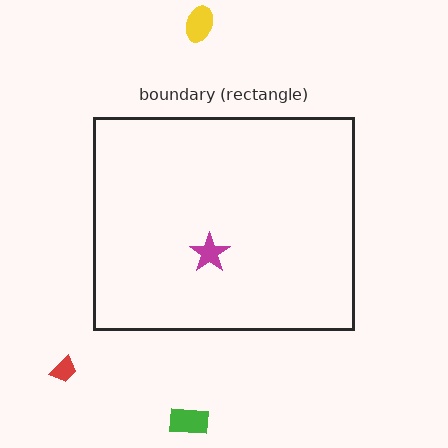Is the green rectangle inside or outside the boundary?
Outside.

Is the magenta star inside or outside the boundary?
Inside.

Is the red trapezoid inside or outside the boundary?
Outside.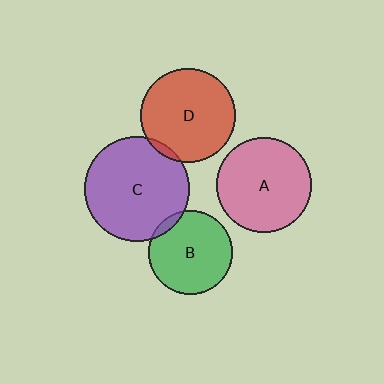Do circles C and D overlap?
Yes.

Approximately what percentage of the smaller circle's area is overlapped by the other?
Approximately 5%.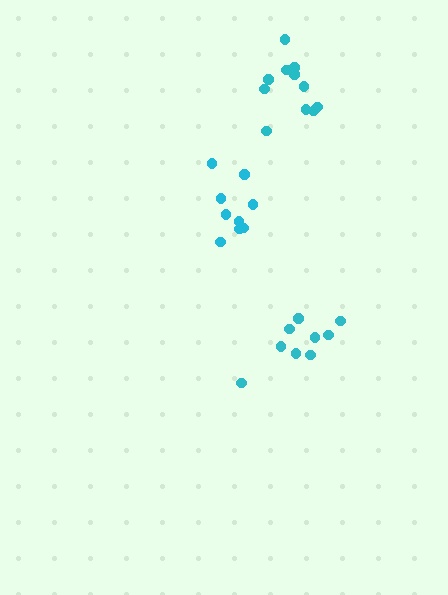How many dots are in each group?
Group 1: 9 dots, Group 2: 9 dots, Group 3: 11 dots (29 total).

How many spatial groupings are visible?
There are 3 spatial groupings.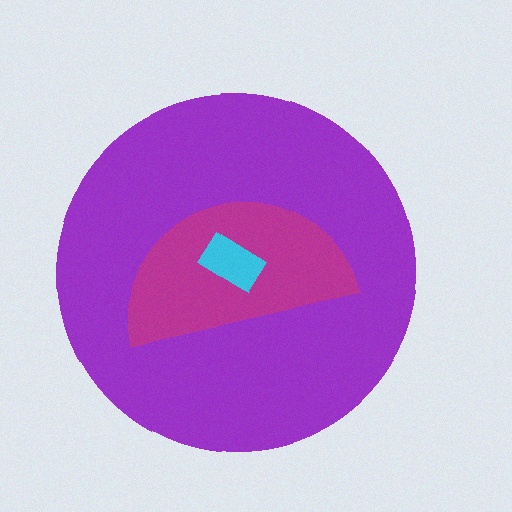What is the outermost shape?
The purple circle.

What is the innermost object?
The cyan rectangle.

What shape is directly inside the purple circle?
The magenta semicircle.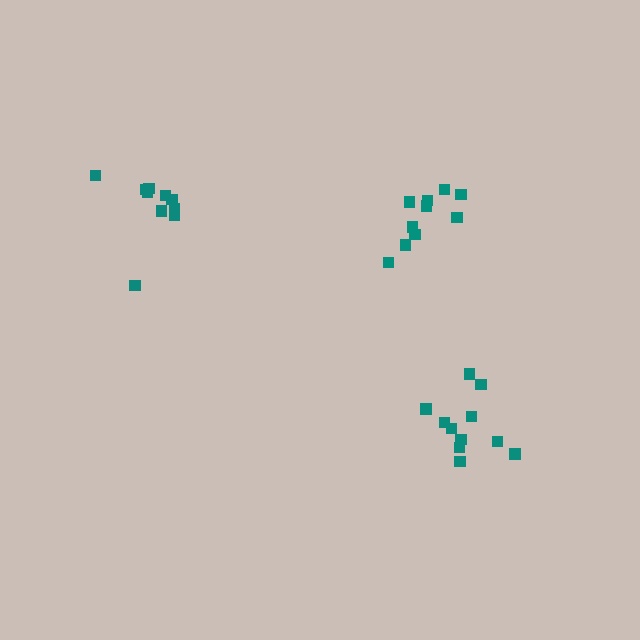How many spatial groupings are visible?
There are 3 spatial groupings.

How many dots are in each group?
Group 1: 11 dots, Group 2: 10 dots, Group 3: 10 dots (31 total).